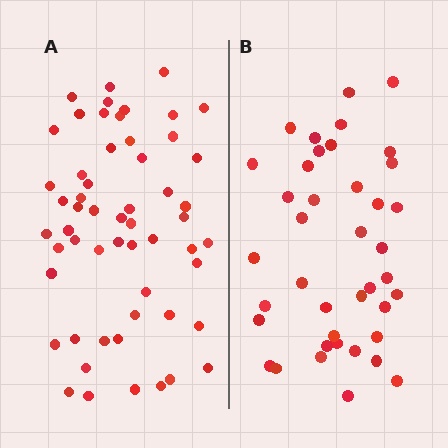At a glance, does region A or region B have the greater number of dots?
Region A (the left region) has more dots.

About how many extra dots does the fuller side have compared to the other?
Region A has approximately 15 more dots than region B.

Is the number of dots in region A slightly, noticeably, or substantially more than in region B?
Region A has noticeably more, but not dramatically so. The ratio is roughly 1.4 to 1.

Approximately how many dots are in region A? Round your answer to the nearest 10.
About 60 dots. (The exact count is 56, which rounds to 60.)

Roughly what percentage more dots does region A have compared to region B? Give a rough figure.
About 40% more.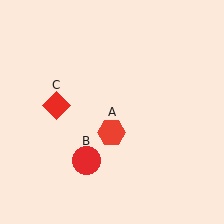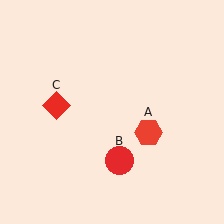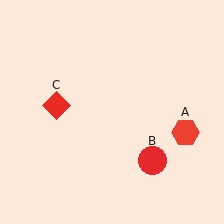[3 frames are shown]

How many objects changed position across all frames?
2 objects changed position: red hexagon (object A), red circle (object B).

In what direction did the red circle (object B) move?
The red circle (object B) moved right.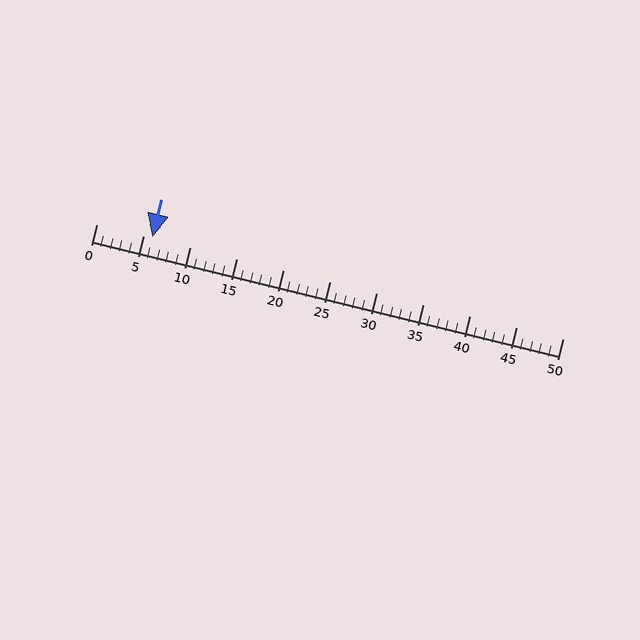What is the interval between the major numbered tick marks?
The major tick marks are spaced 5 units apart.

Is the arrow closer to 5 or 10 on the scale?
The arrow is closer to 5.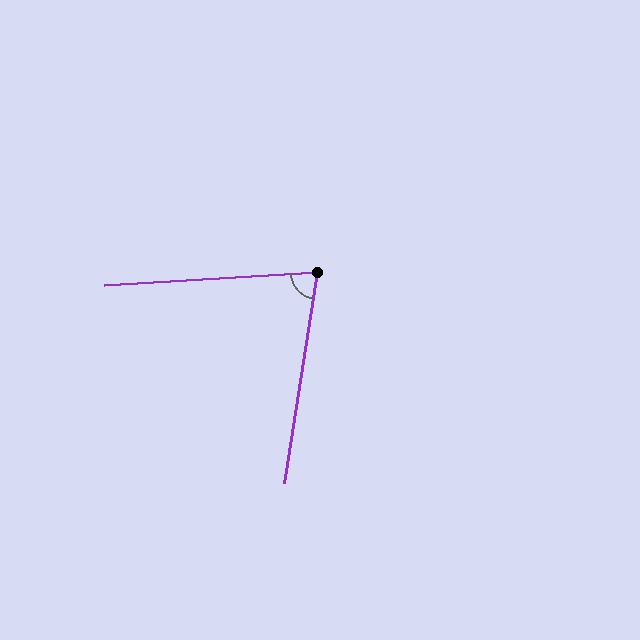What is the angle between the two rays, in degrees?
Approximately 78 degrees.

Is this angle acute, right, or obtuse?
It is acute.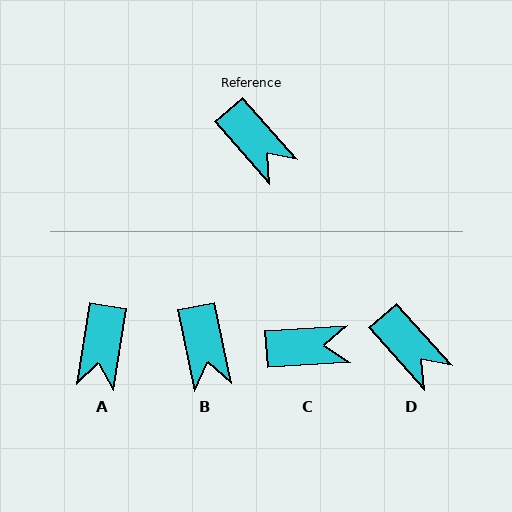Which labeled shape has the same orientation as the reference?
D.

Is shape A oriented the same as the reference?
No, it is off by about 51 degrees.